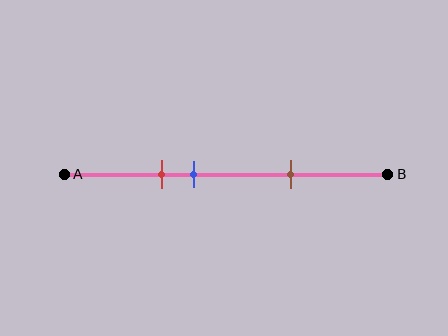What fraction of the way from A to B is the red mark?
The red mark is approximately 30% (0.3) of the way from A to B.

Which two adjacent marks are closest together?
The red and blue marks are the closest adjacent pair.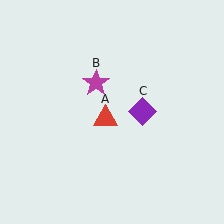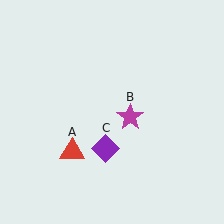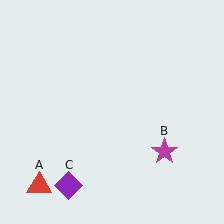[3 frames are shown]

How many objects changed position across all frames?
3 objects changed position: red triangle (object A), magenta star (object B), purple diamond (object C).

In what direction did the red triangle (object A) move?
The red triangle (object A) moved down and to the left.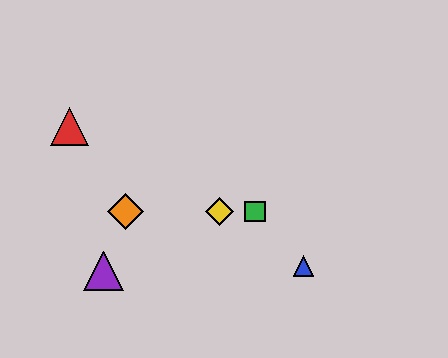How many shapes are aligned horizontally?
3 shapes (the green square, the yellow diamond, the orange diamond) are aligned horizontally.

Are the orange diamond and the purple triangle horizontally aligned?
No, the orange diamond is at y≈211 and the purple triangle is at y≈271.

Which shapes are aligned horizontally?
The green square, the yellow diamond, the orange diamond are aligned horizontally.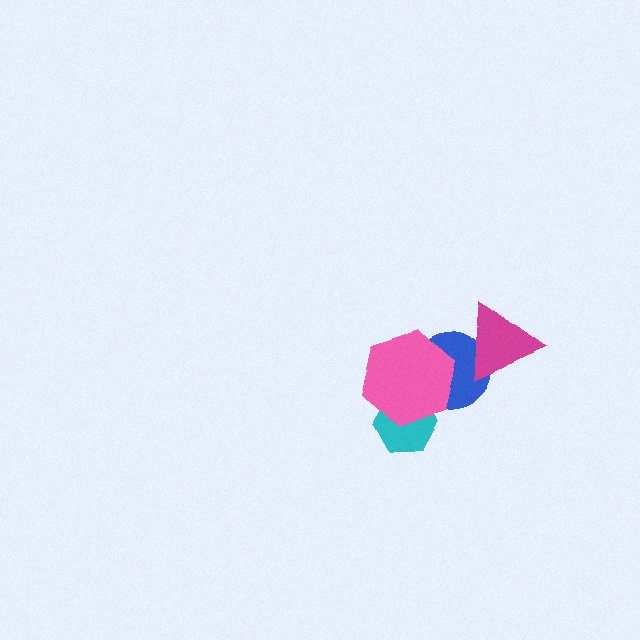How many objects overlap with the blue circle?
2 objects overlap with the blue circle.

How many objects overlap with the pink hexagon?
2 objects overlap with the pink hexagon.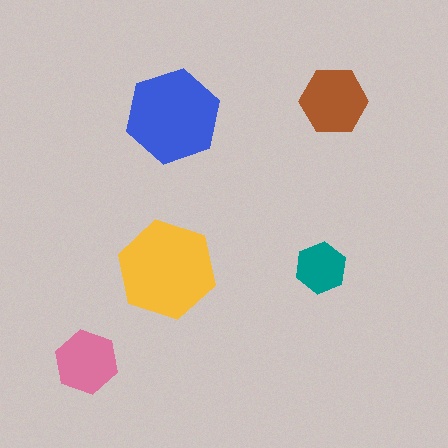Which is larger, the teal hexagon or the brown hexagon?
The brown one.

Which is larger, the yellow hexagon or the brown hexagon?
The yellow one.